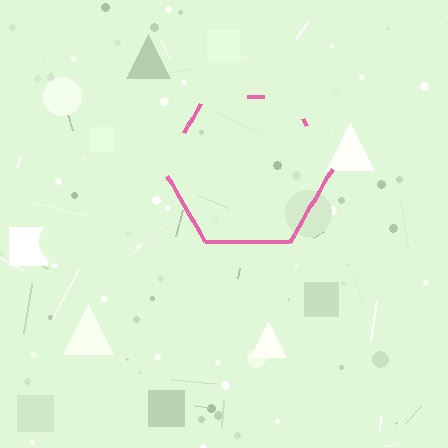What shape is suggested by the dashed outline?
The dashed outline suggests a hexagon.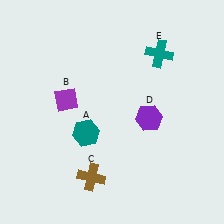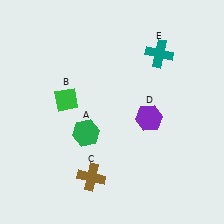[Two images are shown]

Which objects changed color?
A changed from teal to green. B changed from purple to green.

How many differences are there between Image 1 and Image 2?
There are 2 differences between the two images.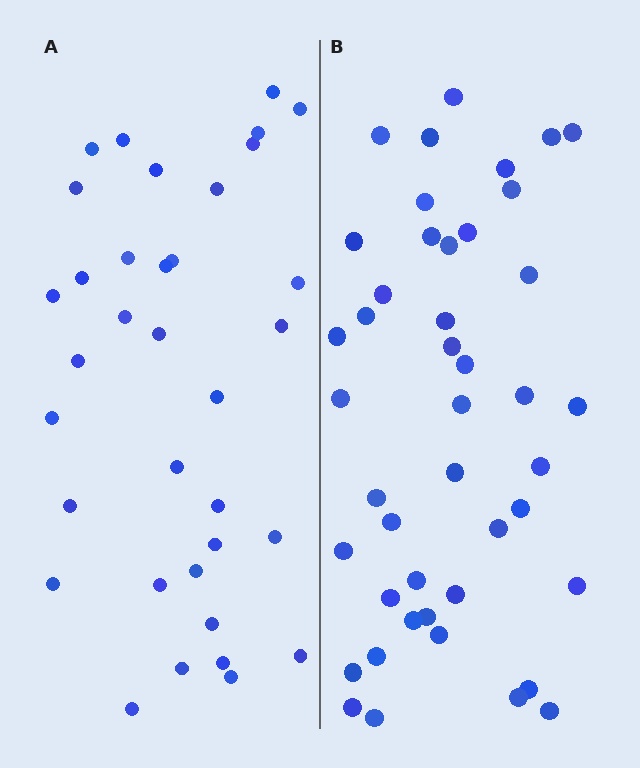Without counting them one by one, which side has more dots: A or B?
Region B (the right region) has more dots.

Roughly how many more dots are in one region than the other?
Region B has roughly 8 or so more dots than region A.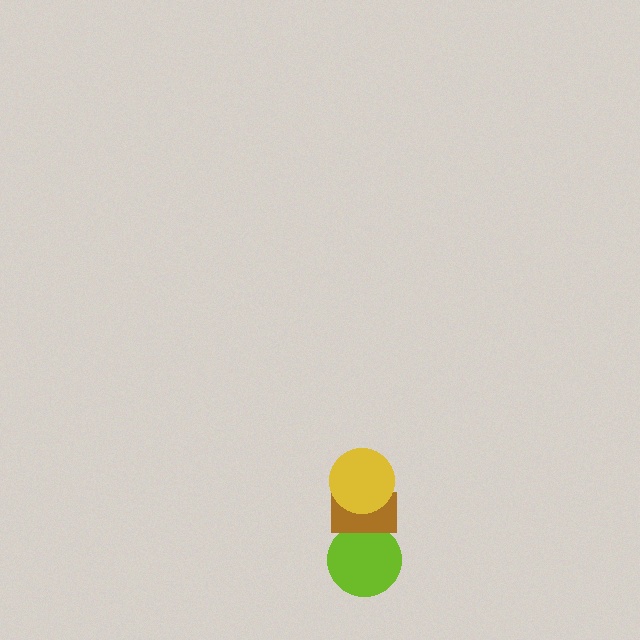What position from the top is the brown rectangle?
The brown rectangle is 2nd from the top.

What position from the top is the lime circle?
The lime circle is 3rd from the top.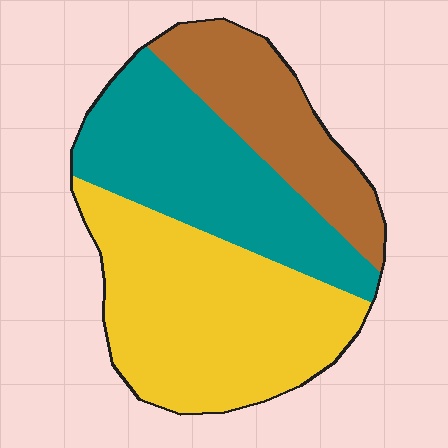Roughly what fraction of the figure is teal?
Teal takes up about one third (1/3) of the figure.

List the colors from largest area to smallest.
From largest to smallest: yellow, teal, brown.